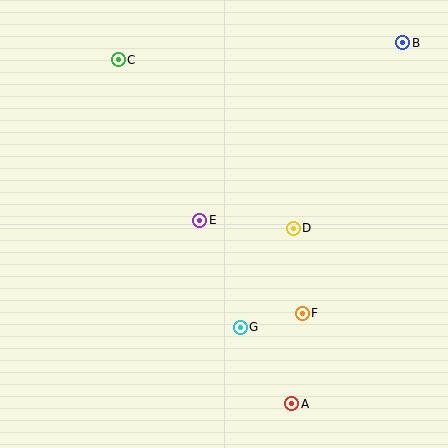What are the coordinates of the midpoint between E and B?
The midpoint between E and B is at (301, 132).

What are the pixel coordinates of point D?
Point D is at (293, 228).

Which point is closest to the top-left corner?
Point C is closest to the top-left corner.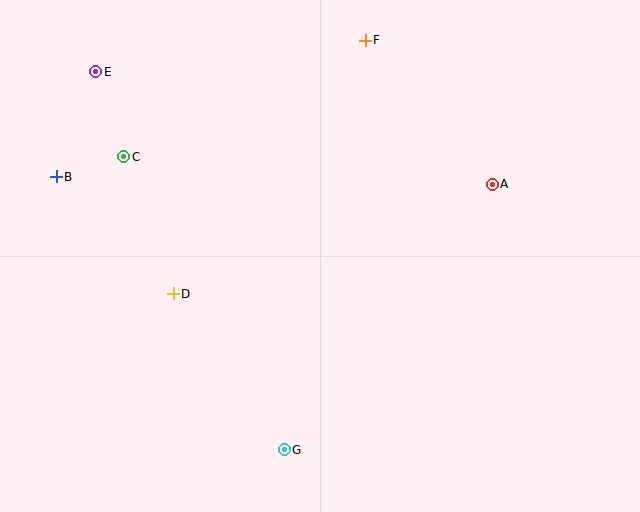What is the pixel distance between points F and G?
The distance between F and G is 417 pixels.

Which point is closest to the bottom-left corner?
Point D is closest to the bottom-left corner.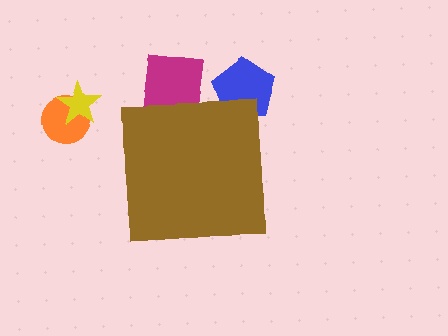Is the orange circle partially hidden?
No, the orange circle is fully visible.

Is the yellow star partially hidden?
No, the yellow star is fully visible.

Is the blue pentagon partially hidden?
Yes, the blue pentagon is partially hidden behind the brown square.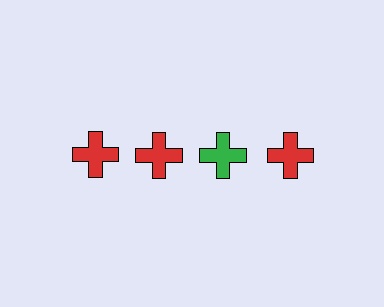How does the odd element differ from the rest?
It has a different color: green instead of red.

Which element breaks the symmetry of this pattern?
The green cross in the top row, center column breaks the symmetry. All other shapes are red crosses.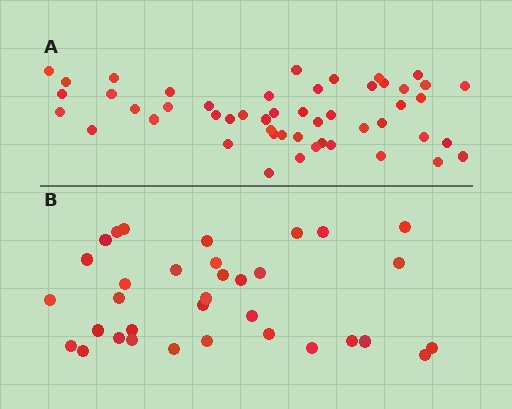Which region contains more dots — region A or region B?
Region A (the top region) has more dots.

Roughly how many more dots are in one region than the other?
Region A has approximately 15 more dots than region B.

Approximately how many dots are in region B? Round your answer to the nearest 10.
About 30 dots. (The exact count is 34, which rounds to 30.)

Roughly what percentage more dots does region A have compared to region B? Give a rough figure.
About 45% more.